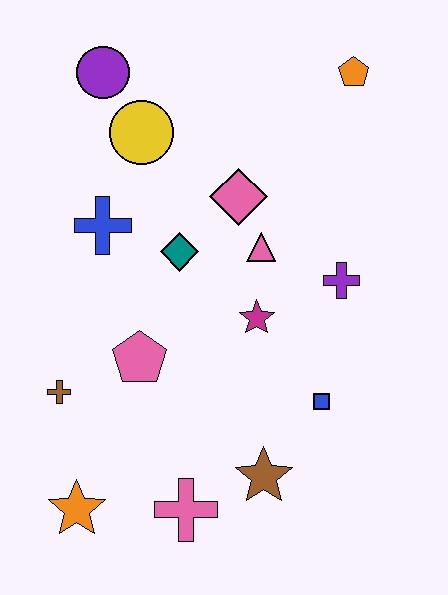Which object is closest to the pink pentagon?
The brown cross is closest to the pink pentagon.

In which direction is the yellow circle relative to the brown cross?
The yellow circle is above the brown cross.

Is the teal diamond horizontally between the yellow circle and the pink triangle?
Yes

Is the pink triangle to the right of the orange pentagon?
No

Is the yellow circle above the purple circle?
No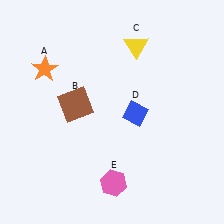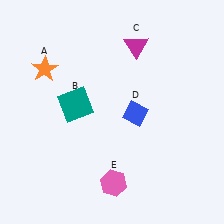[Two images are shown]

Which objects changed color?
B changed from brown to teal. C changed from yellow to magenta.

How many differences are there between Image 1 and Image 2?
There are 2 differences between the two images.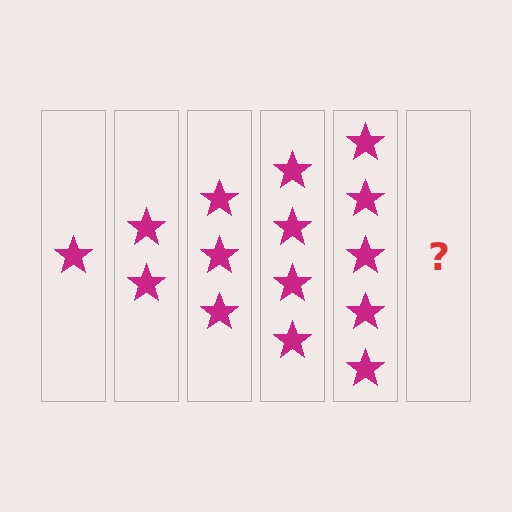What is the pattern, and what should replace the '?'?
The pattern is that each step adds one more star. The '?' should be 6 stars.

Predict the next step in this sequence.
The next step is 6 stars.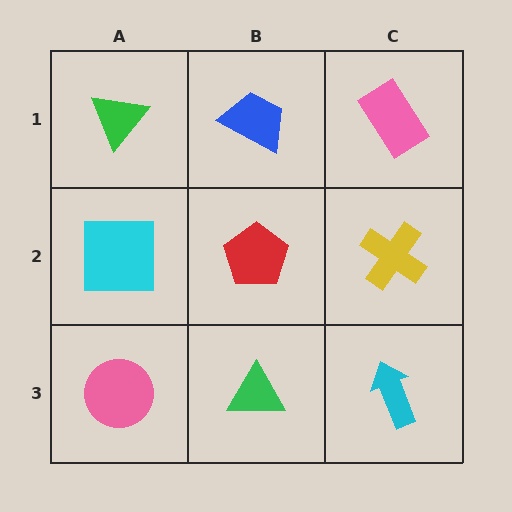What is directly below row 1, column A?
A cyan square.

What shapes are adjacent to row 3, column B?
A red pentagon (row 2, column B), a pink circle (row 3, column A), a cyan arrow (row 3, column C).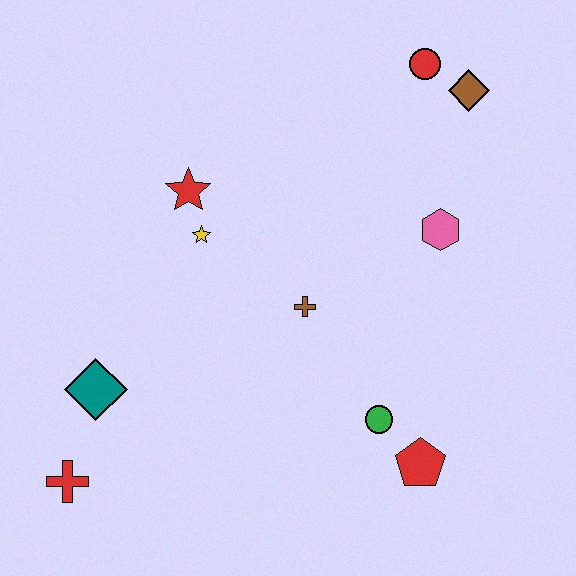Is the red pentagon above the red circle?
No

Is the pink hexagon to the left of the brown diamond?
Yes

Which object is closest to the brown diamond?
The red circle is closest to the brown diamond.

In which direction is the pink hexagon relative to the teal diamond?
The pink hexagon is to the right of the teal diamond.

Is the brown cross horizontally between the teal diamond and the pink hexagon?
Yes